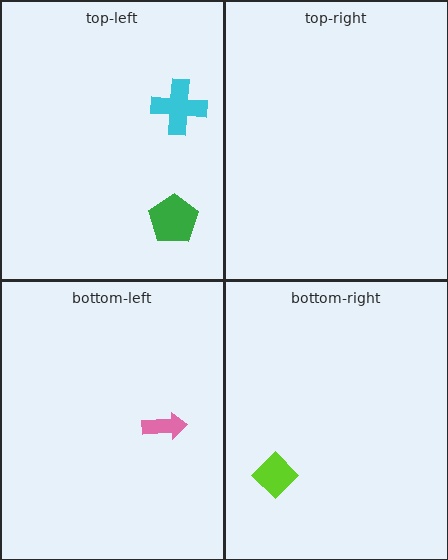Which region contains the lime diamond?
The bottom-right region.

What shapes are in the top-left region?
The green pentagon, the cyan cross.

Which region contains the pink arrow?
The bottom-left region.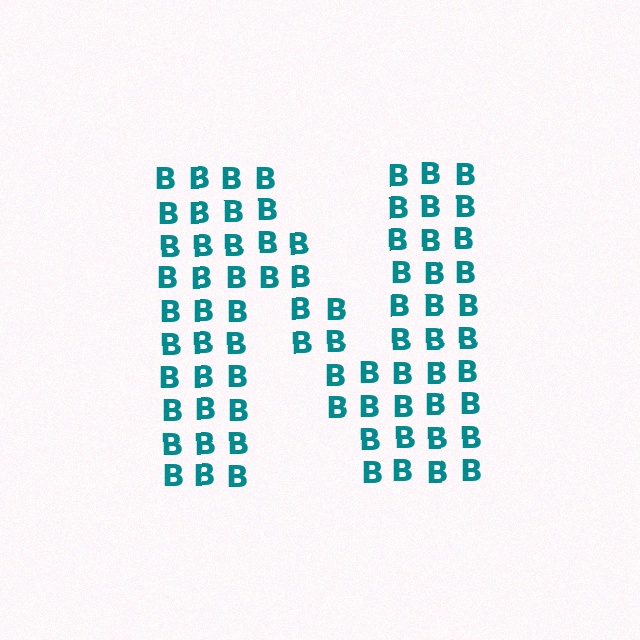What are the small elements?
The small elements are letter B's.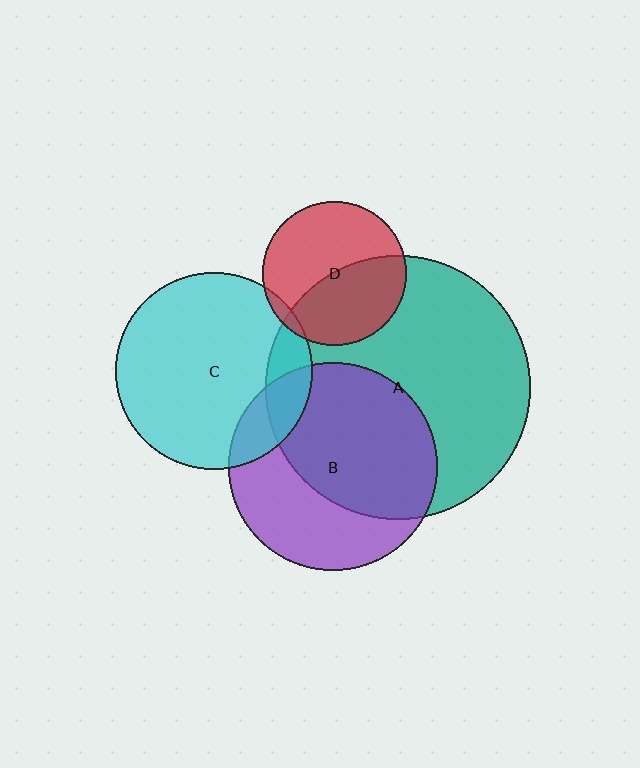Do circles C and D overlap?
Yes.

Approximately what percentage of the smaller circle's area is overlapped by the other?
Approximately 5%.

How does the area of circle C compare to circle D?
Approximately 1.9 times.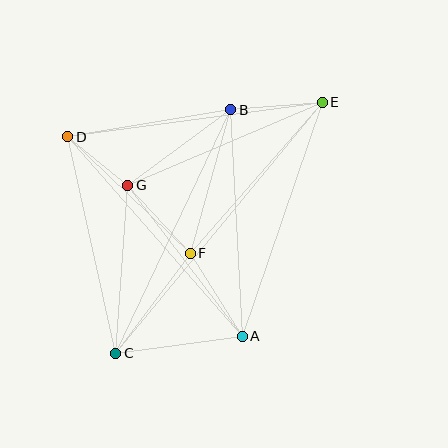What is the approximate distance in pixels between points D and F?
The distance between D and F is approximately 169 pixels.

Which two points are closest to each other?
Points D and G are closest to each other.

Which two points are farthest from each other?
Points C and E are farthest from each other.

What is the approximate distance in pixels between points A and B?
The distance between A and B is approximately 227 pixels.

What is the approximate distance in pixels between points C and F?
The distance between C and F is approximately 125 pixels.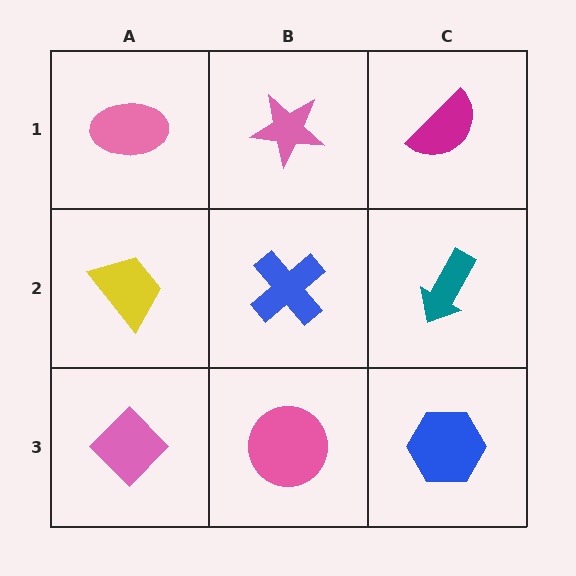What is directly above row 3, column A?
A yellow trapezoid.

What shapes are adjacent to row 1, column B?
A blue cross (row 2, column B), a pink ellipse (row 1, column A), a magenta semicircle (row 1, column C).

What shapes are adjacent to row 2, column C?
A magenta semicircle (row 1, column C), a blue hexagon (row 3, column C), a blue cross (row 2, column B).